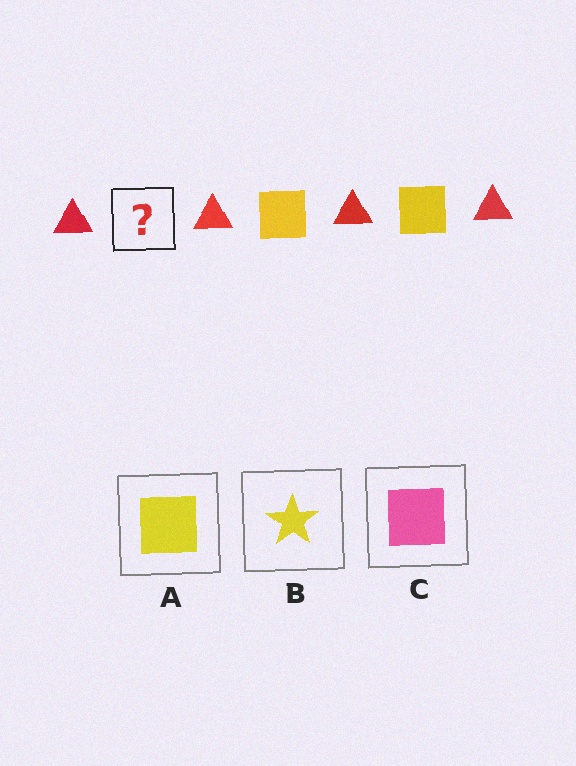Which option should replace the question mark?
Option A.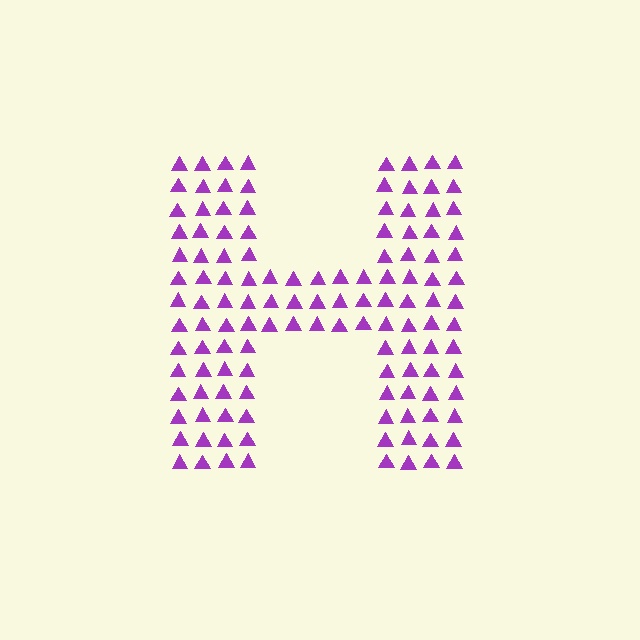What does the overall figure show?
The overall figure shows the letter H.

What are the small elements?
The small elements are triangles.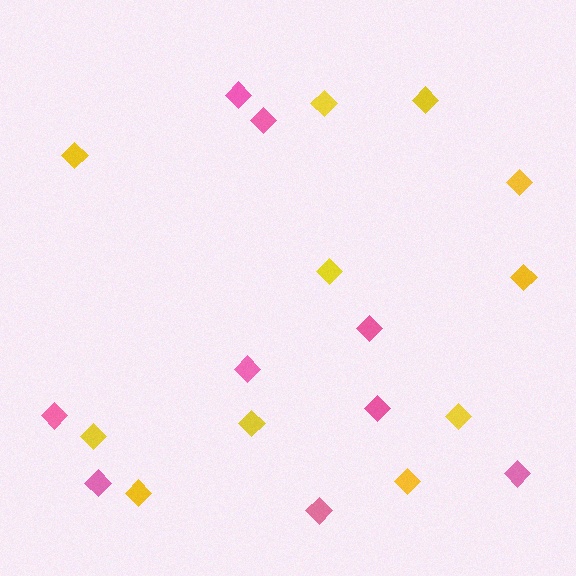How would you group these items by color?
There are 2 groups: one group of yellow diamonds (11) and one group of pink diamonds (9).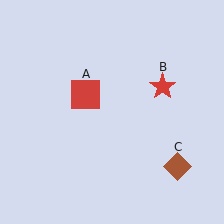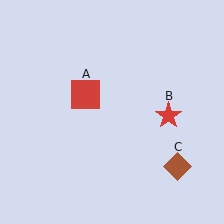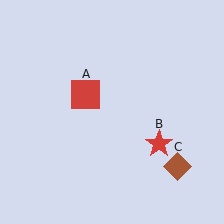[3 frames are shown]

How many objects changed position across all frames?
1 object changed position: red star (object B).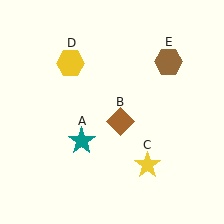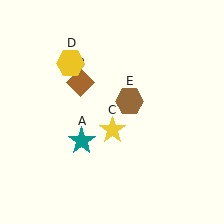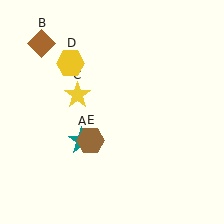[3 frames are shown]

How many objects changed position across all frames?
3 objects changed position: brown diamond (object B), yellow star (object C), brown hexagon (object E).